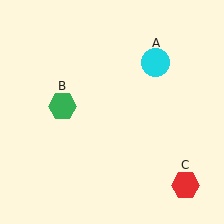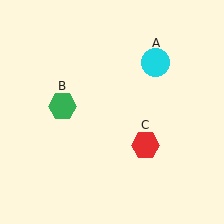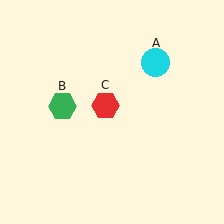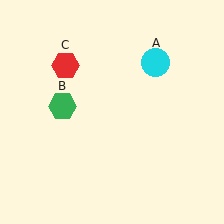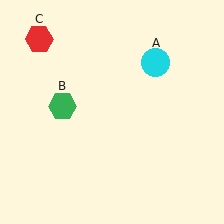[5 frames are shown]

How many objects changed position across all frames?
1 object changed position: red hexagon (object C).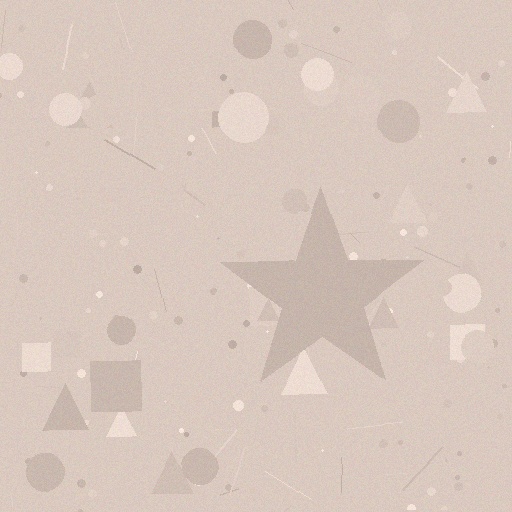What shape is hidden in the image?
A star is hidden in the image.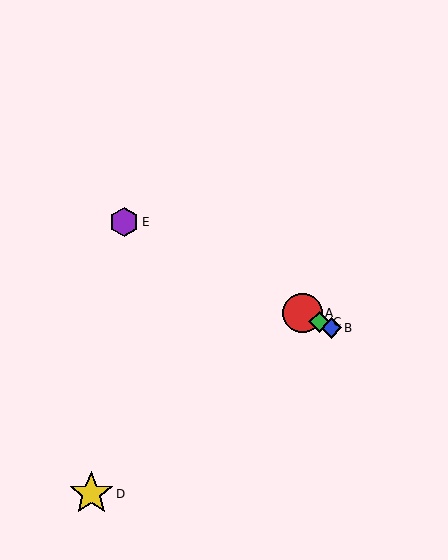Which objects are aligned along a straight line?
Objects A, B, C, E are aligned along a straight line.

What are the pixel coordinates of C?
Object C is at (319, 322).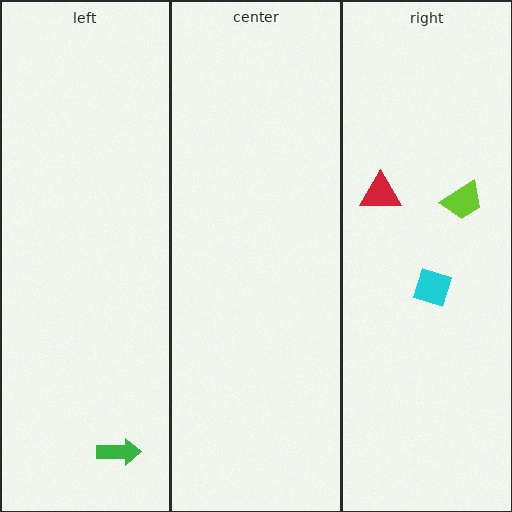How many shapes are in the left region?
1.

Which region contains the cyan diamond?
The right region.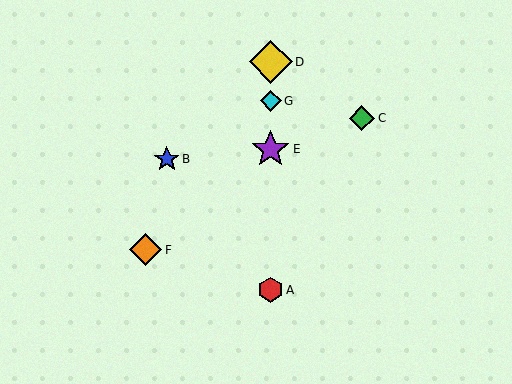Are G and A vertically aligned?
Yes, both are at x≈271.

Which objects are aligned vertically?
Objects A, D, E, G are aligned vertically.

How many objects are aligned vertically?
4 objects (A, D, E, G) are aligned vertically.